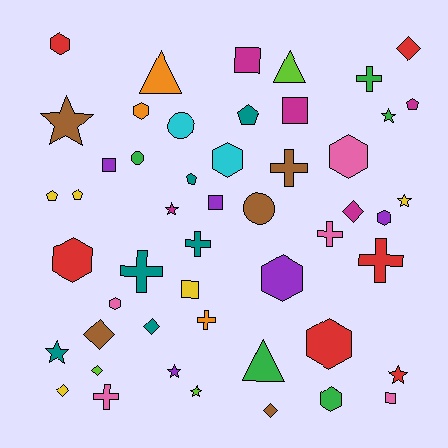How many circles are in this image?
There are 3 circles.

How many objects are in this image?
There are 50 objects.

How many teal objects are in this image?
There are 6 teal objects.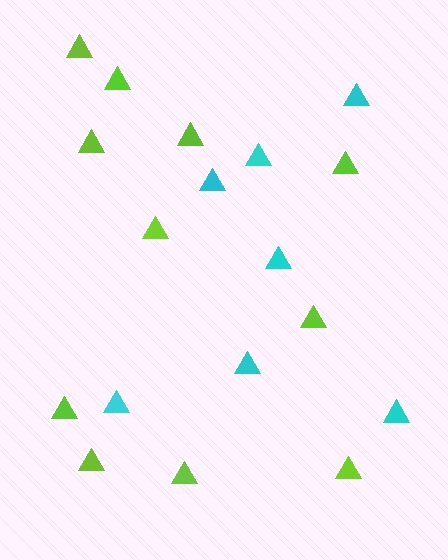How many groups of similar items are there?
There are 2 groups: one group of lime triangles (11) and one group of cyan triangles (7).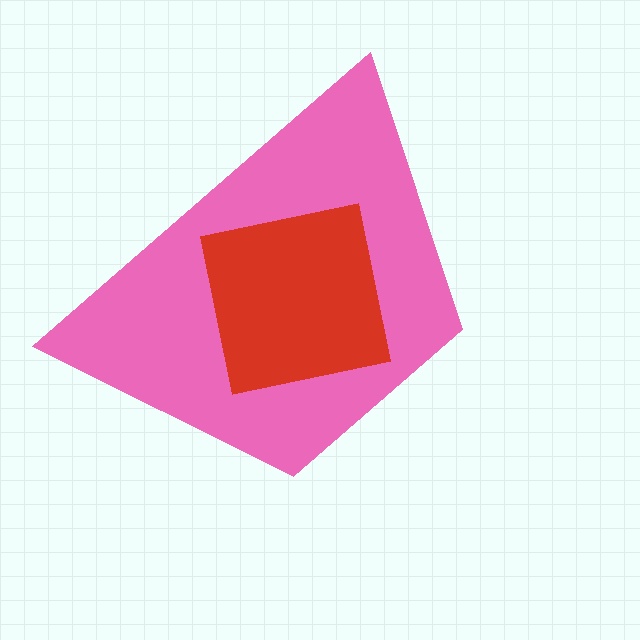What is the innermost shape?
The red square.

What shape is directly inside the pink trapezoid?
The red square.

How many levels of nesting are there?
2.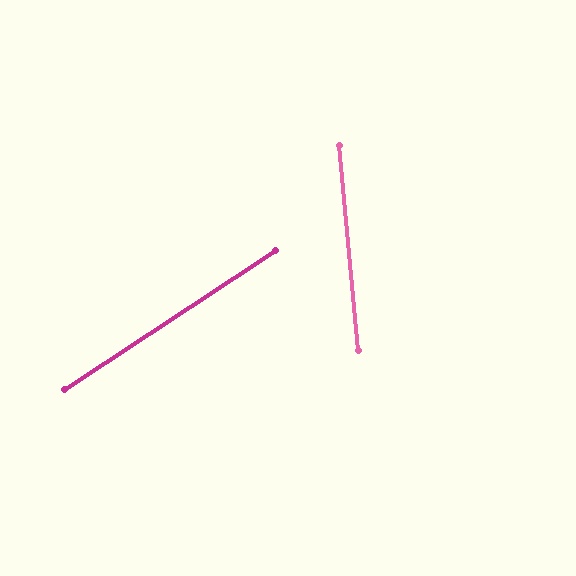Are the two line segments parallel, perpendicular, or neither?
Neither parallel nor perpendicular — they differ by about 62°.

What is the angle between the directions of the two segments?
Approximately 62 degrees.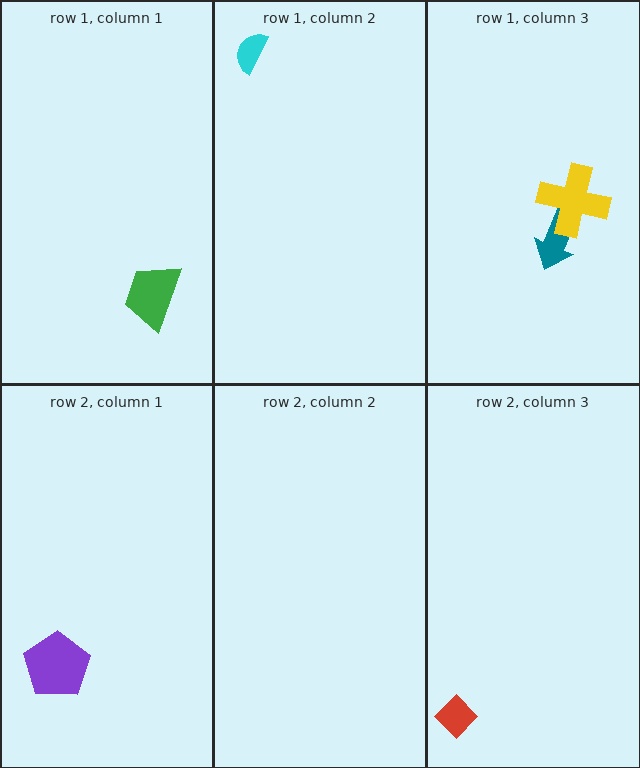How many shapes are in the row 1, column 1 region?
1.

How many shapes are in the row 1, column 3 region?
2.